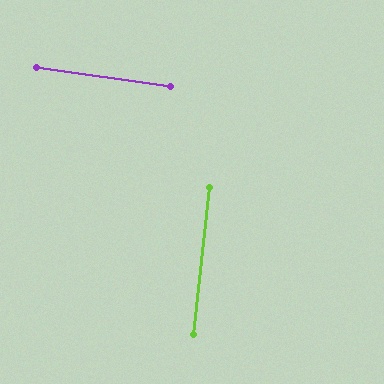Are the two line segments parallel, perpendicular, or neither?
Perpendicular — they meet at approximately 88°.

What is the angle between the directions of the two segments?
Approximately 88 degrees.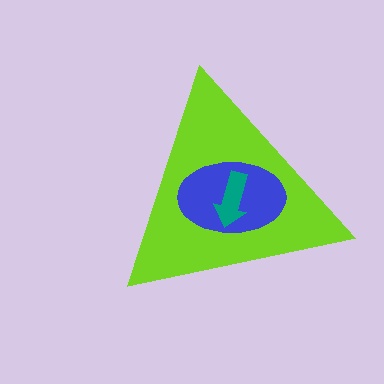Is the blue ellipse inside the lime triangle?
Yes.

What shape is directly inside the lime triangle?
The blue ellipse.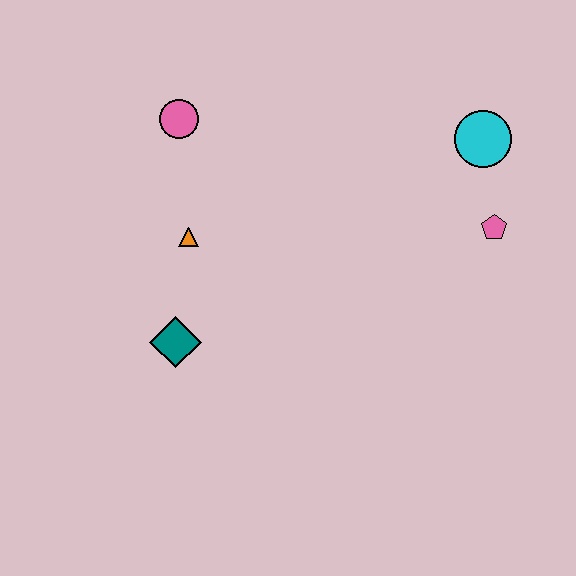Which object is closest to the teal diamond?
The orange triangle is closest to the teal diamond.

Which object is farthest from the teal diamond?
The cyan circle is farthest from the teal diamond.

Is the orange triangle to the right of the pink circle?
Yes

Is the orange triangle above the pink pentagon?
No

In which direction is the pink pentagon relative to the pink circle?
The pink pentagon is to the right of the pink circle.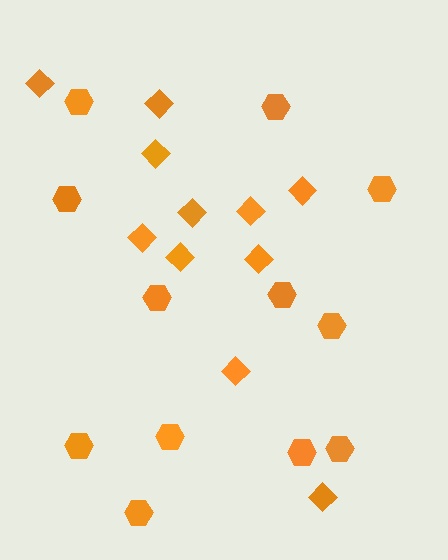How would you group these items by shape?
There are 2 groups: one group of hexagons (12) and one group of diamonds (11).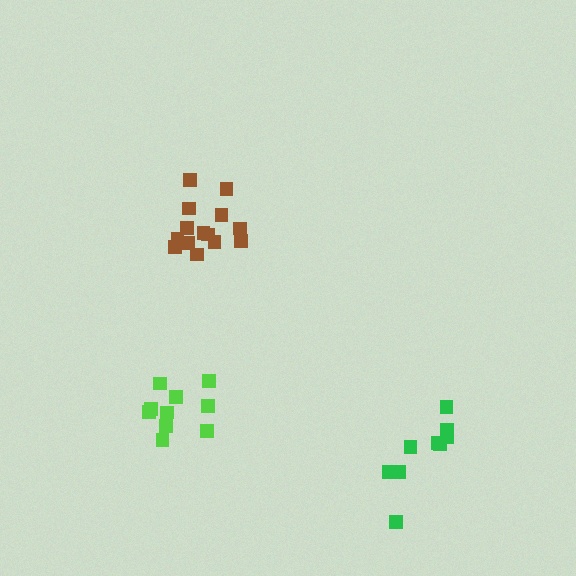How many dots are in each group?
Group 1: 9 dots, Group 2: 14 dots, Group 3: 10 dots (33 total).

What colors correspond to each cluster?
The clusters are colored: green, brown, lime.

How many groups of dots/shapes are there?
There are 3 groups.